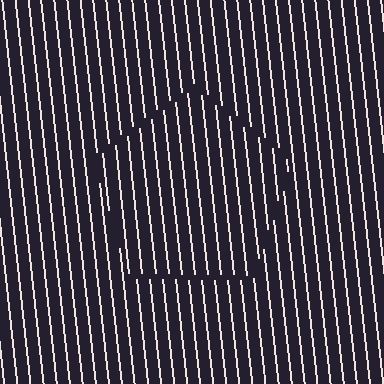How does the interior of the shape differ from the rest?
The interior of the shape contains the same grating, shifted by half a period — the contour is defined by the phase discontinuity where line-ends from the inner and outer gratings abut.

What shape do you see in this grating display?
An illusory pentagon. The interior of the shape contains the same grating, shifted by half a period — the contour is defined by the phase discontinuity where line-ends from the inner and outer gratings abut.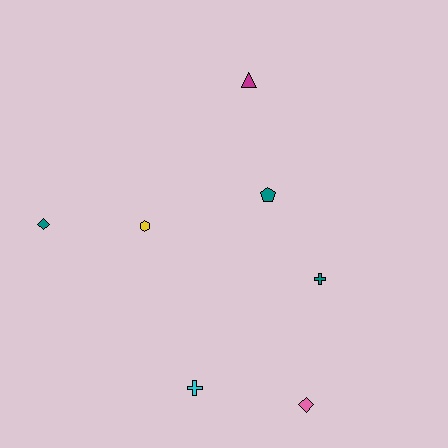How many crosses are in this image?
There are 2 crosses.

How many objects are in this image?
There are 7 objects.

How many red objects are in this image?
There are no red objects.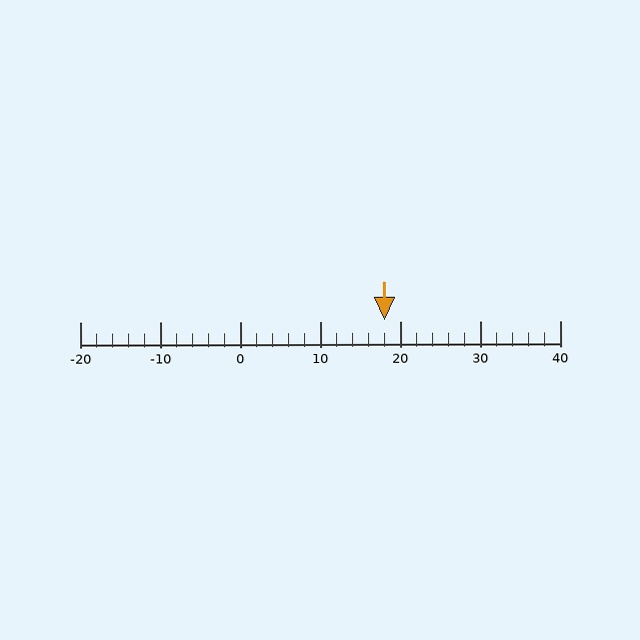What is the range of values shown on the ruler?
The ruler shows values from -20 to 40.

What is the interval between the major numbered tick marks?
The major tick marks are spaced 10 units apart.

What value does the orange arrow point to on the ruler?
The orange arrow points to approximately 18.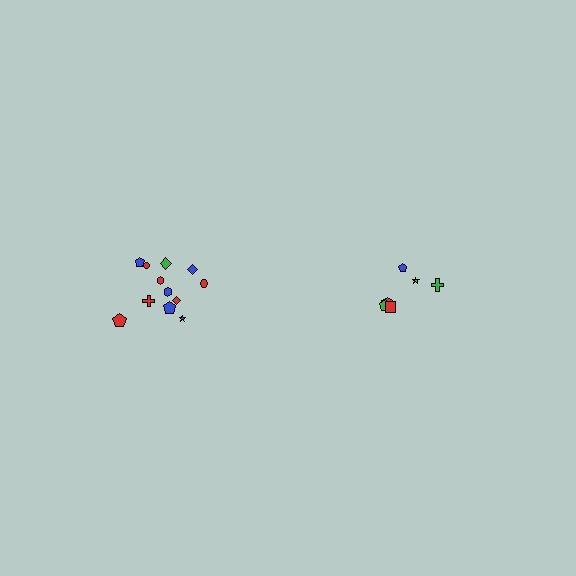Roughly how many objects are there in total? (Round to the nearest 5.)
Roughly 20 objects in total.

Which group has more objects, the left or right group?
The left group.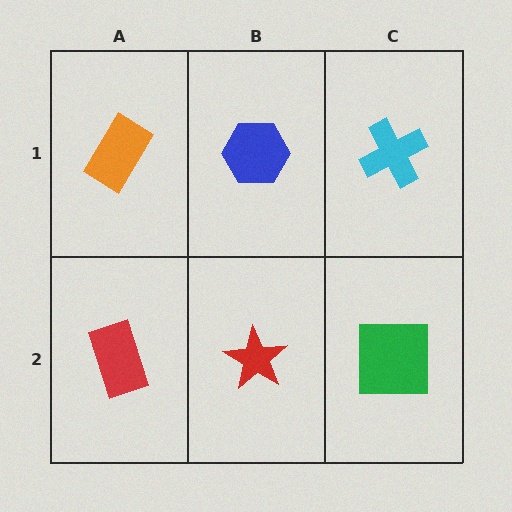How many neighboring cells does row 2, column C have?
2.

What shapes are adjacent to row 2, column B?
A blue hexagon (row 1, column B), a red rectangle (row 2, column A), a green square (row 2, column C).